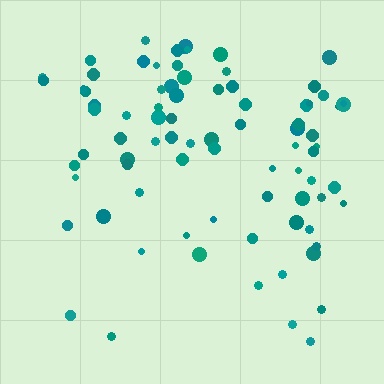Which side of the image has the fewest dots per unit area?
The bottom.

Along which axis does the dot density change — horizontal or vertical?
Vertical.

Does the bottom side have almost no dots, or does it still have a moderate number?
Still a moderate number, just noticeably fewer than the top.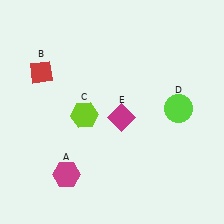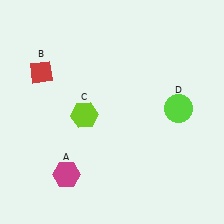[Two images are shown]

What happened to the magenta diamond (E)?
The magenta diamond (E) was removed in Image 2. It was in the bottom-right area of Image 1.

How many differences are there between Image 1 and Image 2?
There is 1 difference between the two images.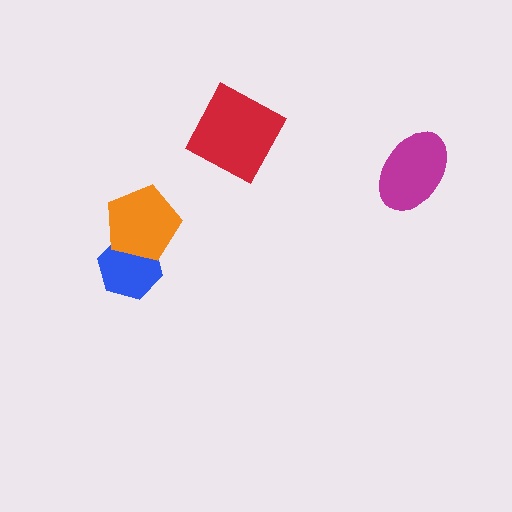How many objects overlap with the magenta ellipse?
0 objects overlap with the magenta ellipse.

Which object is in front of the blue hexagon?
The orange pentagon is in front of the blue hexagon.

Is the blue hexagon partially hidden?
Yes, it is partially covered by another shape.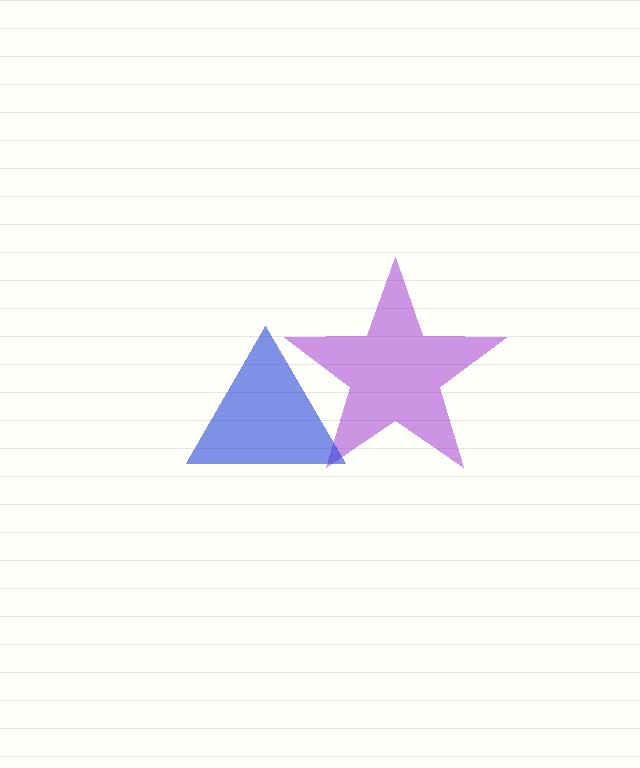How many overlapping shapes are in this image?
There are 2 overlapping shapes in the image.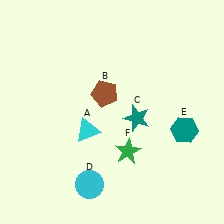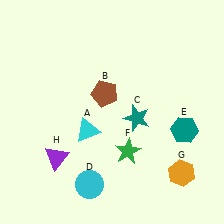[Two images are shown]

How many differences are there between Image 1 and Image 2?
There are 2 differences between the two images.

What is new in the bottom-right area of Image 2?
An orange hexagon (G) was added in the bottom-right area of Image 2.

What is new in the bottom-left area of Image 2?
A purple triangle (H) was added in the bottom-left area of Image 2.